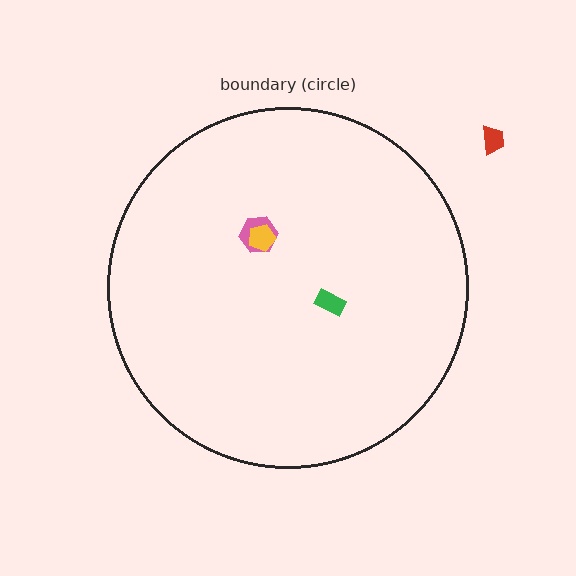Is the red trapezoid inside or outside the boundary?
Outside.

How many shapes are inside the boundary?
3 inside, 1 outside.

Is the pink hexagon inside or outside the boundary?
Inside.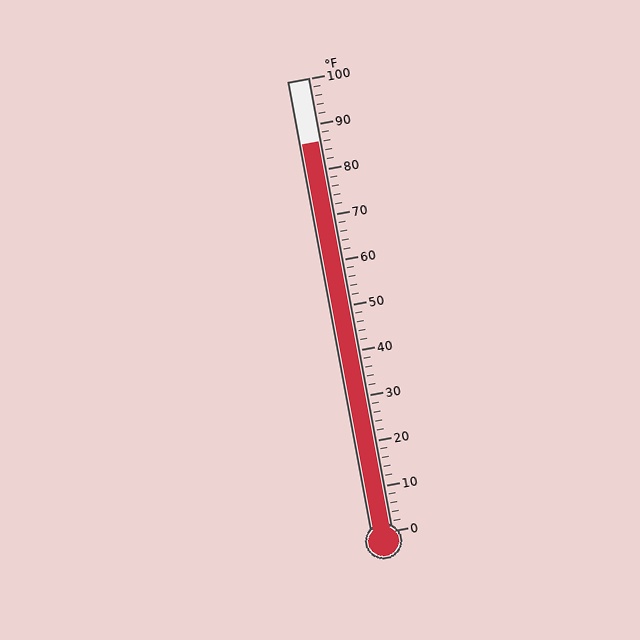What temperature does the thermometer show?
The thermometer shows approximately 86°F.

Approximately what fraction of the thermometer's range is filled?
The thermometer is filled to approximately 85% of its range.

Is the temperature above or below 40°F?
The temperature is above 40°F.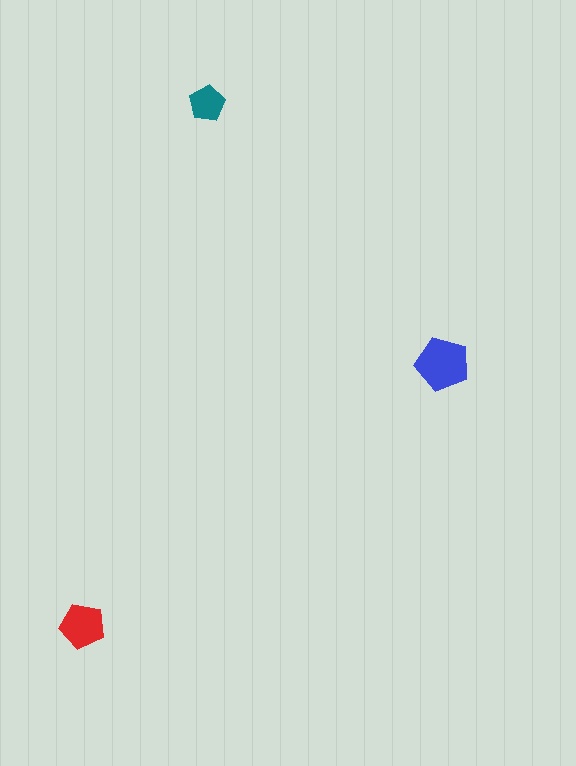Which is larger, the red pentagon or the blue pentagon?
The blue one.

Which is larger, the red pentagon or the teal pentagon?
The red one.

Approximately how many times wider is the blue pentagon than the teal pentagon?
About 1.5 times wider.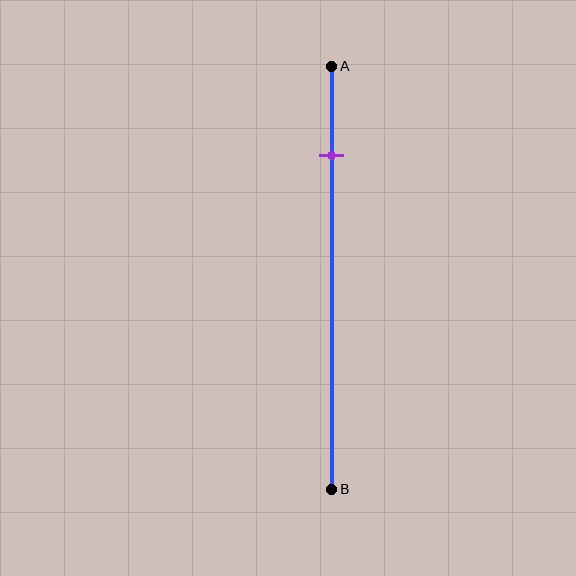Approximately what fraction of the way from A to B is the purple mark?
The purple mark is approximately 20% of the way from A to B.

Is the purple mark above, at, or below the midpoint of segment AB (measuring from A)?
The purple mark is above the midpoint of segment AB.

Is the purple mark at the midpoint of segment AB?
No, the mark is at about 20% from A, not at the 50% midpoint.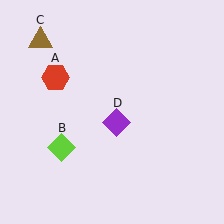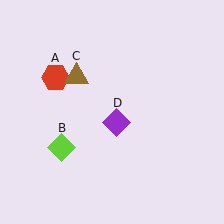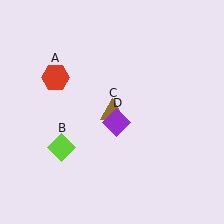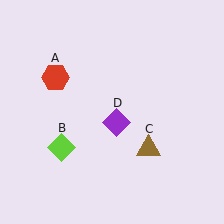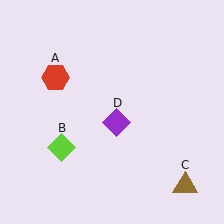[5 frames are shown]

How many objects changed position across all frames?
1 object changed position: brown triangle (object C).